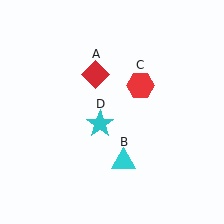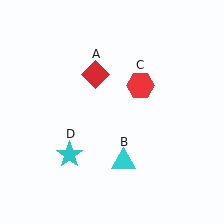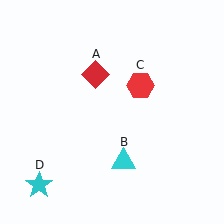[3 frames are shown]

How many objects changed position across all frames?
1 object changed position: cyan star (object D).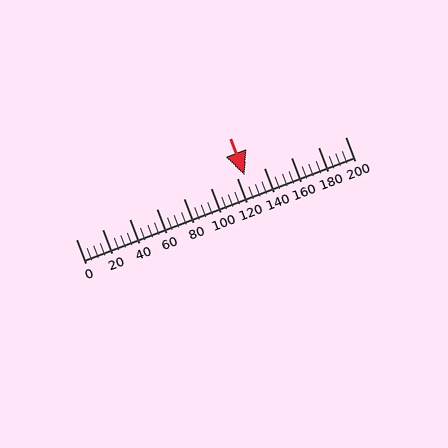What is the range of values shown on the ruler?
The ruler shows values from 0 to 200.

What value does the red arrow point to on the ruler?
The red arrow points to approximately 125.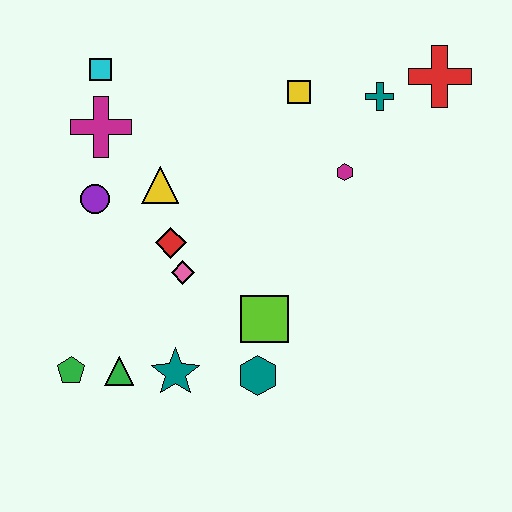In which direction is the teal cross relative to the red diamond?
The teal cross is to the right of the red diamond.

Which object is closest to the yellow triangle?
The red diamond is closest to the yellow triangle.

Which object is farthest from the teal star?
The red cross is farthest from the teal star.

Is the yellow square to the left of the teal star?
No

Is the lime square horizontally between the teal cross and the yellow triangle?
Yes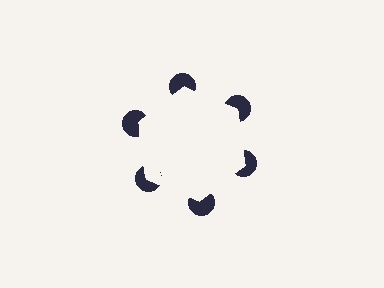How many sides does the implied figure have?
6 sides.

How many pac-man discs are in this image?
There are 6 — one at each vertex of the illusory hexagon.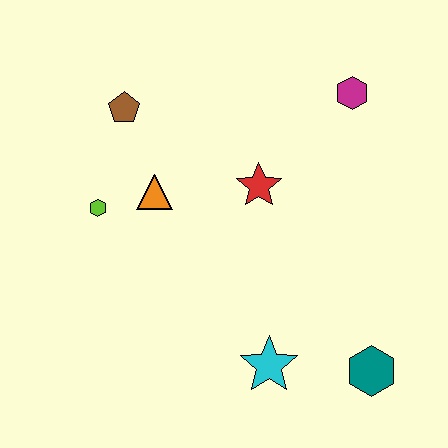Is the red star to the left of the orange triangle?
No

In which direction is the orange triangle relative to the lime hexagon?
The orange triangle is to the right of the lime hexagon.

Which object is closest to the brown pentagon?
The orange triangle is closest to the brown pentagon.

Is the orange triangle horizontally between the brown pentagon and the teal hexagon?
Yes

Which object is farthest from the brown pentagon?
The teal hexagon is farthest from the brown pentagon.